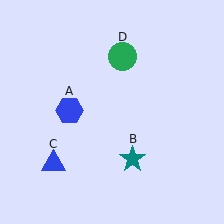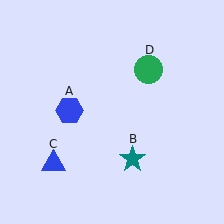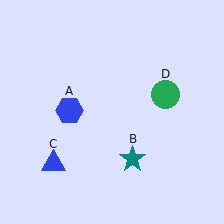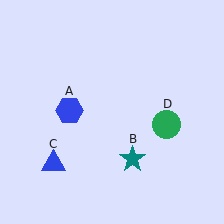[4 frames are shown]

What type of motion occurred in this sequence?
The green circle (object D) rotated clockwise around the center of the scene.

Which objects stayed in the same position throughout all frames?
Blue hexagon (object A) and teal star (object B) and blue triangle (object C) remained stationary.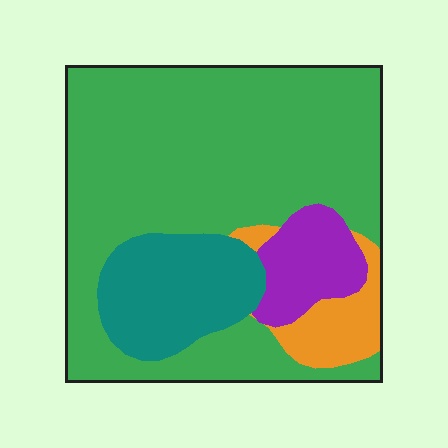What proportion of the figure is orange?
Orange takes up about one tenth (1/10) of the figure.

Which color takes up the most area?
Green, at roughly 65%.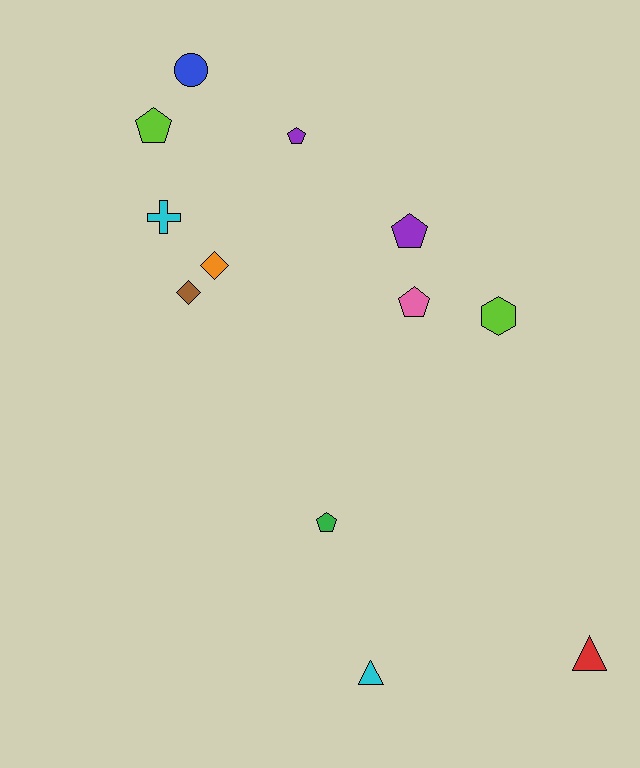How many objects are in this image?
There are 12 objects.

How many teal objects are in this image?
There are no teal objects.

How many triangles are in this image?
There are 2 triangles.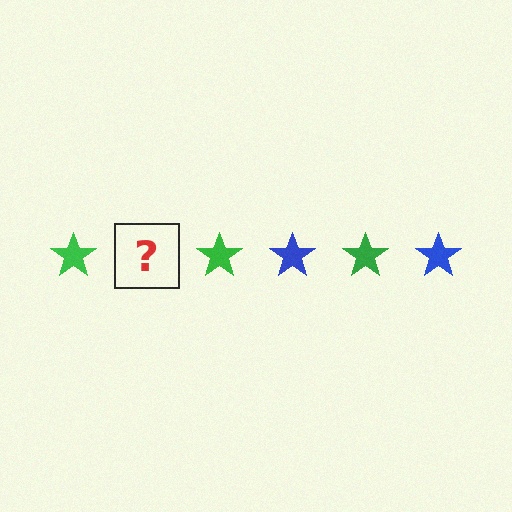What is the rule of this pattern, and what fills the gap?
The rule is that the pattern cycles through green, blue stars. The gap should be filled with a blue star.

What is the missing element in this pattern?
The missing element is a blue star.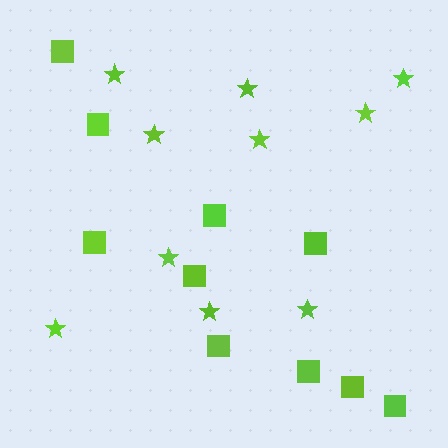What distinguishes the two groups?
There are 2 groups: one group of squares (10) and one group of stars (10).